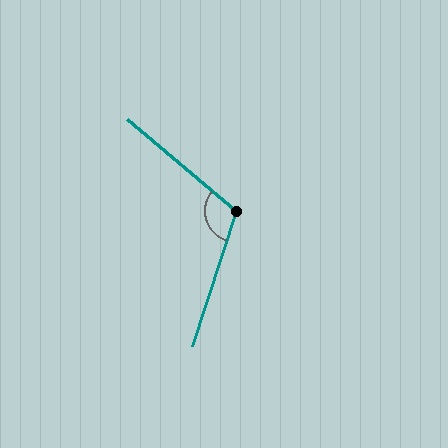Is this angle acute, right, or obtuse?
It is obtuse.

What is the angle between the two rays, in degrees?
Approximately 112 degrees.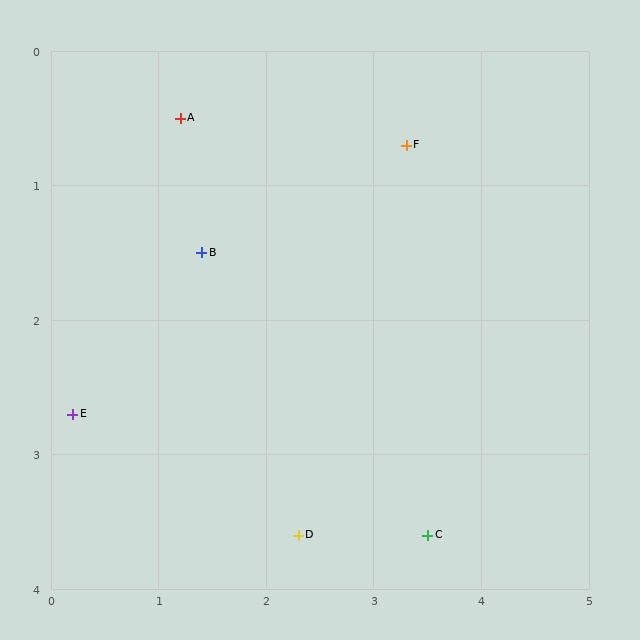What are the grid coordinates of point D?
Point D is at approximately (2.3, 3.6).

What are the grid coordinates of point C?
Point C is at approximately (3.5, 3.6).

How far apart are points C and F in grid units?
Points C and F are about 2.9 grid units apart.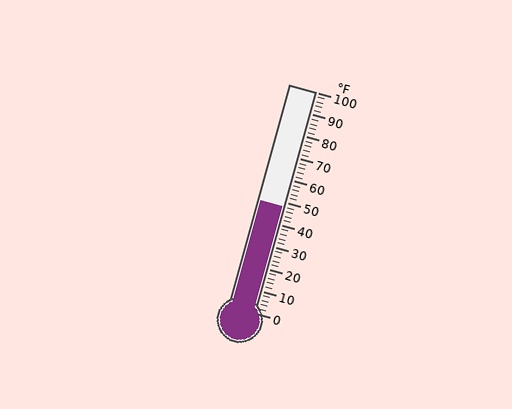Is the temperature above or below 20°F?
The temperature is above 20°F.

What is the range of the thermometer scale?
The thermometer scale ranges from 0°F to 100°F.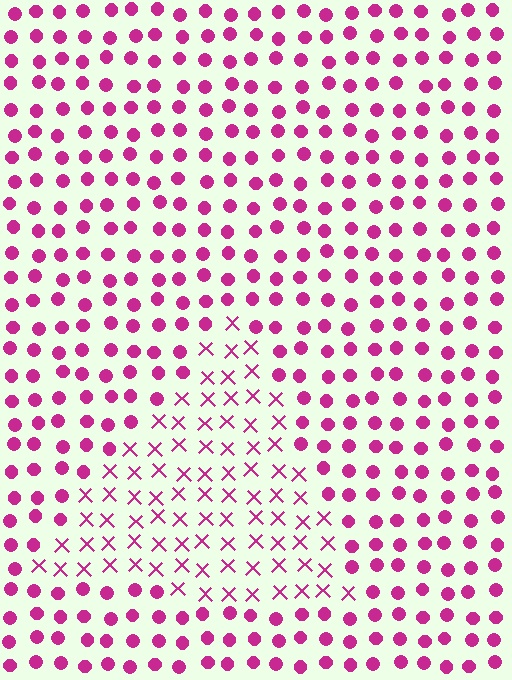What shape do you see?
I see a triangle.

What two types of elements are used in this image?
The image uses X marks inside the triangle region and circles outside it.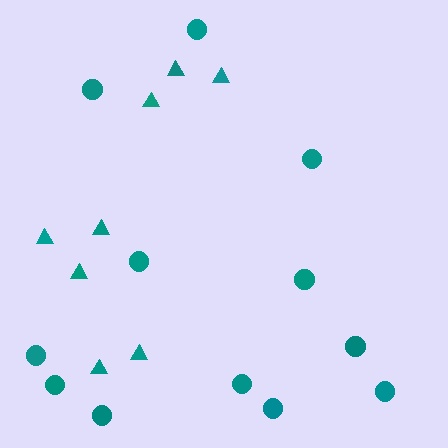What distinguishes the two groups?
There are 2 groups: one group of circles (12) and one group of triangles (8).